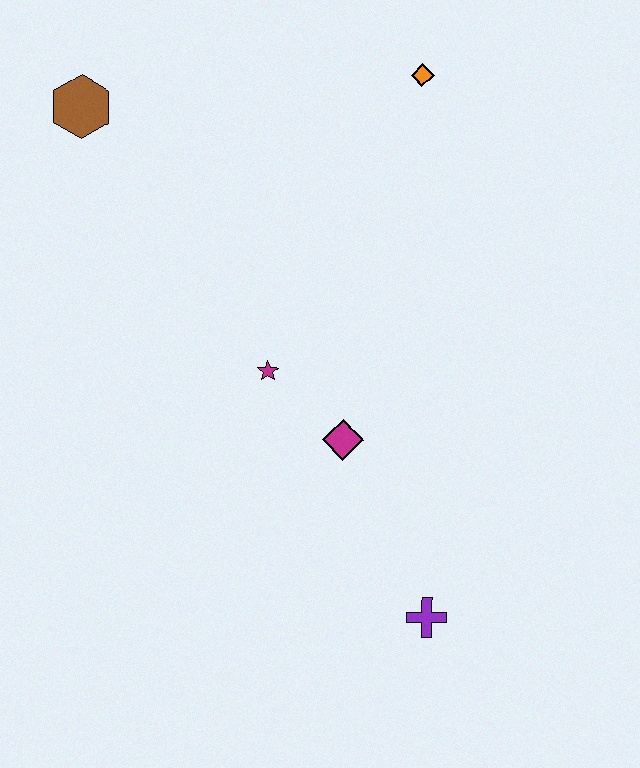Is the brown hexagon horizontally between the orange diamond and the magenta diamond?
No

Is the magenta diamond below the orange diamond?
Yes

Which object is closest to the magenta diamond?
The magenta star is closest to the magenta diamond.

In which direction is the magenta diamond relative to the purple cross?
The magenta diamond is above the purple cross.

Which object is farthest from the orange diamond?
The purple cross is farthest from the orange diamond.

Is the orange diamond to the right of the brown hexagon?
Yes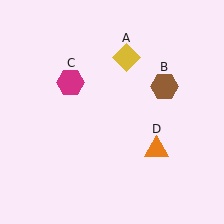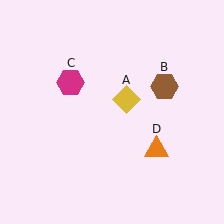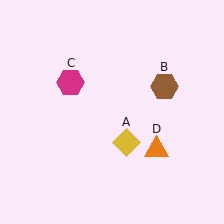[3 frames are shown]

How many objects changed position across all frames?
1 object changed position: yellow diamond (object A).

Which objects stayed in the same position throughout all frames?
Brown hexagon (object B) and magenta hexagon (object C) and orange triangle (object D) remained stationary.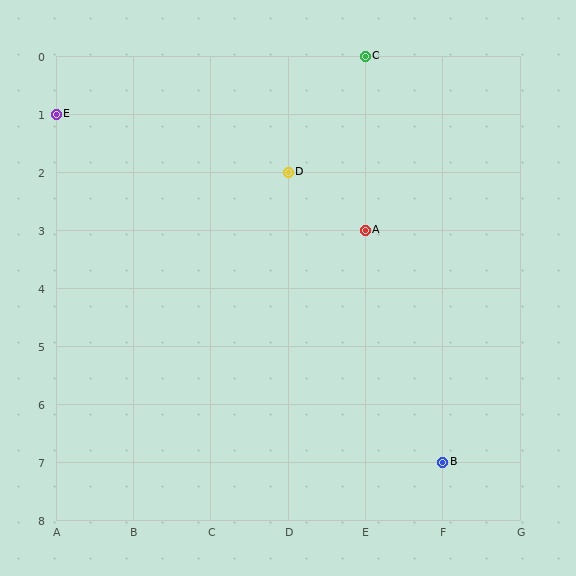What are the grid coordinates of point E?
Point E is at grid coordinates (A, 1).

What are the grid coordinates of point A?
Point A is at grid coordinates (E, 3).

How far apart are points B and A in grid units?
Points B and A are 1 column and 4 rows apart (about 4.1 grid units diagonally).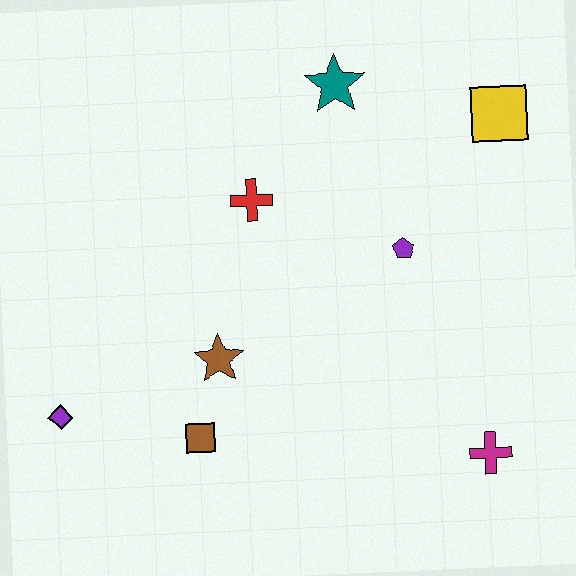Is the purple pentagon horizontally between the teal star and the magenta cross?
Yes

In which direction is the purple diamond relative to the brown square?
The purple diamond is to the left of the brown square.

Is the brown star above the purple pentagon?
No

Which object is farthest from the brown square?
The yellow square is farthest from the brown square.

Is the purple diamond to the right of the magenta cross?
No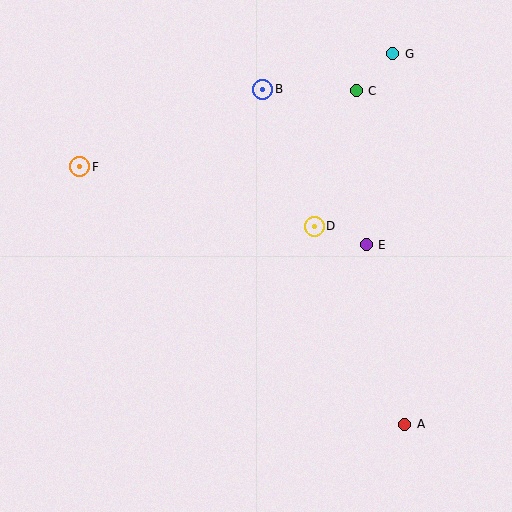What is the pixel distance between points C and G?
The distance between C and G is 52 pixels.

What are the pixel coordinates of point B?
Point B is at (263, 89).